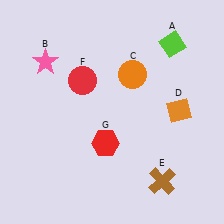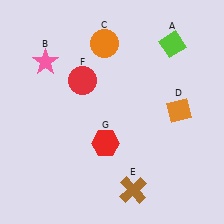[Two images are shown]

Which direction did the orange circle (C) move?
The orange circle (C) moved up.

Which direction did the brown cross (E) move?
The brown cross (E) moved left.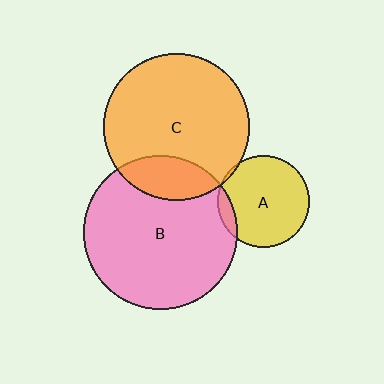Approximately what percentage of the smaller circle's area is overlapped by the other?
Approximately 20%.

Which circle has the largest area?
Circle B (pink).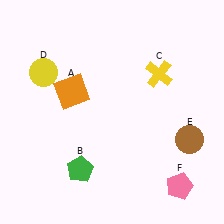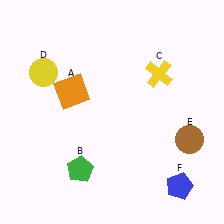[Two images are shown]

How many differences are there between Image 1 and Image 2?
There is 1 difference between the two images.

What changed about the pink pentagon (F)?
In Image 1, F is pink. In Image 2, it changed to blue.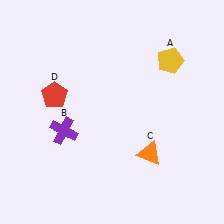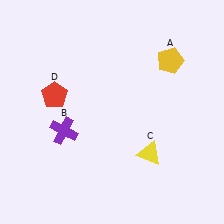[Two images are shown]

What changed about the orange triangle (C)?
In Image 1, C is orange. In Image 2, it changed to yellow.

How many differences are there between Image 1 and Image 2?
There is 1 difference between the two images.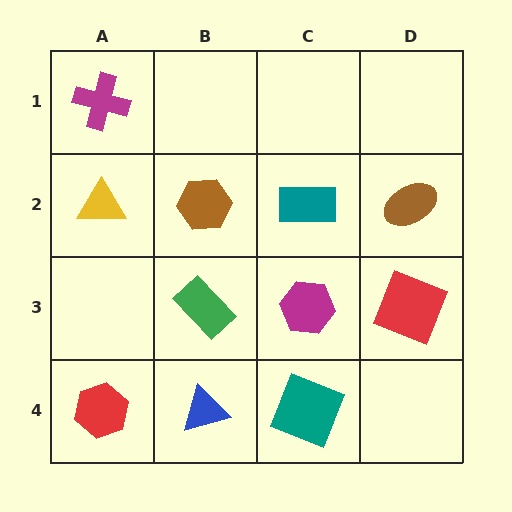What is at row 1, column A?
A magenta cross.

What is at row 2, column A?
A yellow triangle.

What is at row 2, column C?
A teal rectangle.